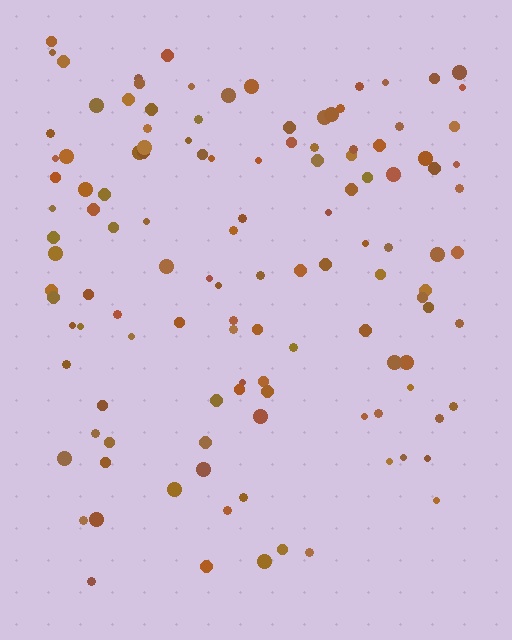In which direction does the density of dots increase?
From bottom to top, with the top side densest.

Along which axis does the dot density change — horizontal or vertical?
Vertical.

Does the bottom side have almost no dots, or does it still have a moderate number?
Still a moderate number, just noticeably fewer than the top.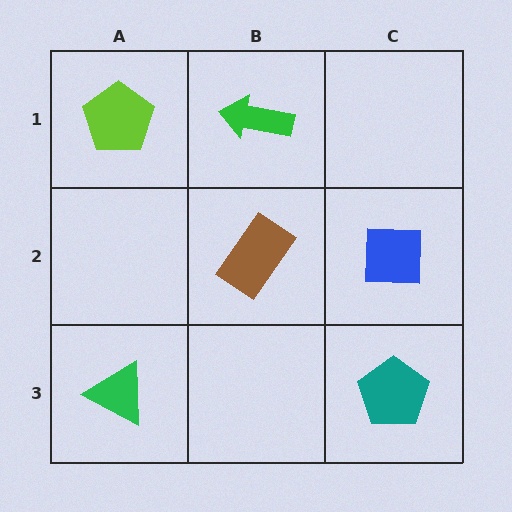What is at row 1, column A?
A lime pentagon.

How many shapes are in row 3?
2 shapes.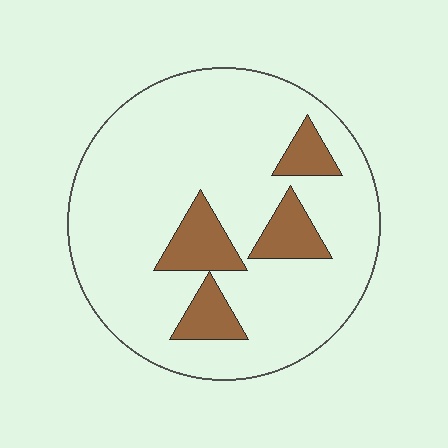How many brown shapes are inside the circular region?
4.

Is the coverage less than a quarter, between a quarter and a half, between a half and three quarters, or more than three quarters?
Less than a quarter.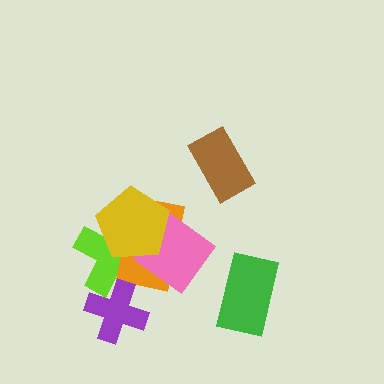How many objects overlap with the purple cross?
1 object overlaps with the purple cross.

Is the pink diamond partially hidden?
Yes, it is partially covered by another shape.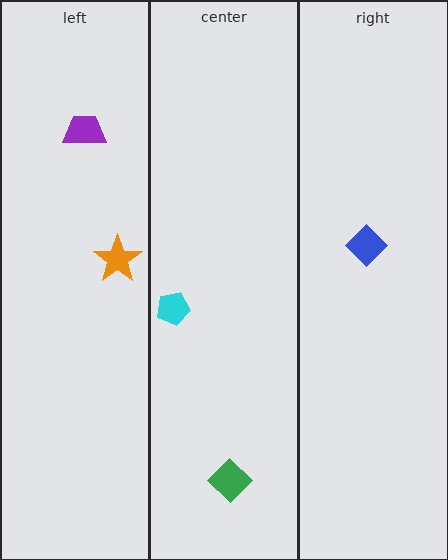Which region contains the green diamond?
The center region.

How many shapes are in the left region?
2.